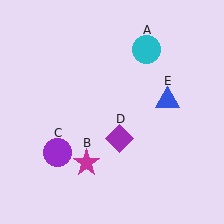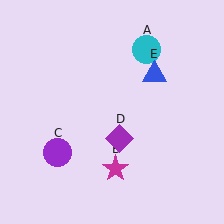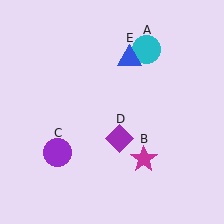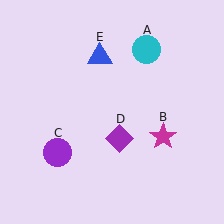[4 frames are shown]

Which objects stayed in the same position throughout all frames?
Cyan circle (object A) and purple circle (object C) and purple diamond (object D) remained stationary.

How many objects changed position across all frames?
2 objects changed position: magenta star (object B), blue triangle (object E).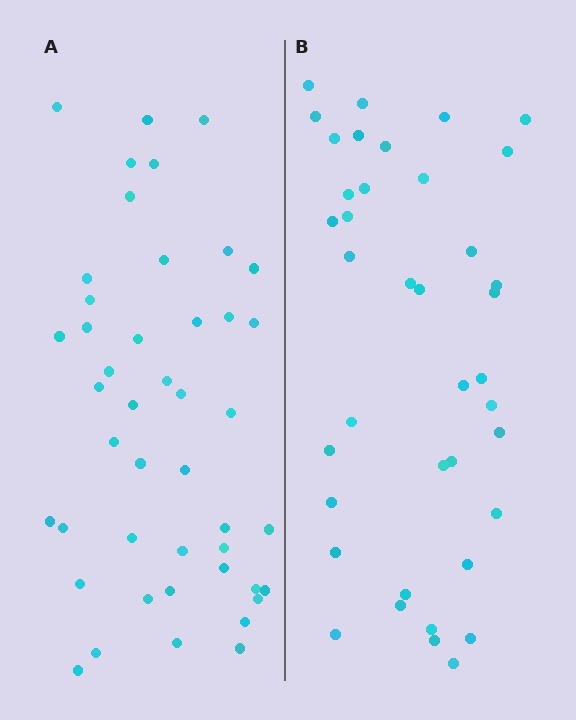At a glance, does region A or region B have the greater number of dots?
Region A (the left region) has more dots.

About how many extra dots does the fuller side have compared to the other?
Region A has about 6 more dots than region B.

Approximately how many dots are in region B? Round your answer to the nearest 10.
About 40 dots. (The exact count is 39, which rounds to 40.)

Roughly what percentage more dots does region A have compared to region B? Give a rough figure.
About 15% more.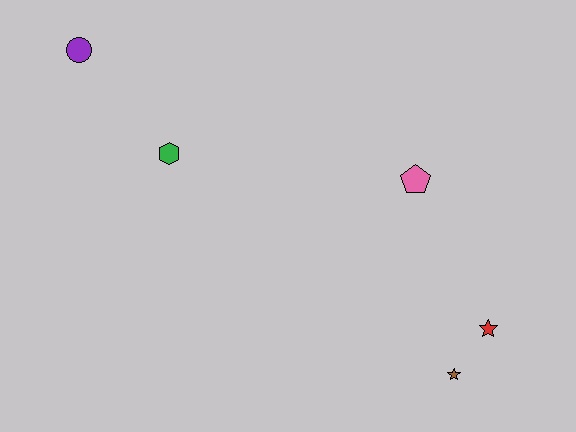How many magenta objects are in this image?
There are no magenta objects.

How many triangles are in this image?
There are no triangles.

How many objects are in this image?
There are 5 objects.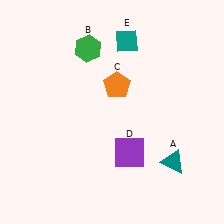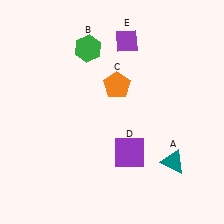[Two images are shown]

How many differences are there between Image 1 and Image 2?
There is 1 difference between the two images.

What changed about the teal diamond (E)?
In Image 1, E is teal. In Image 2, it changed to purple.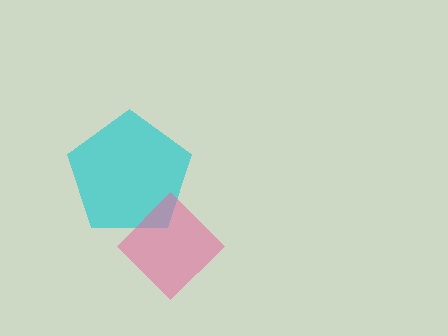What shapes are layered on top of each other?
The layered shapes are: a cyan pentagon, a pink diamond.